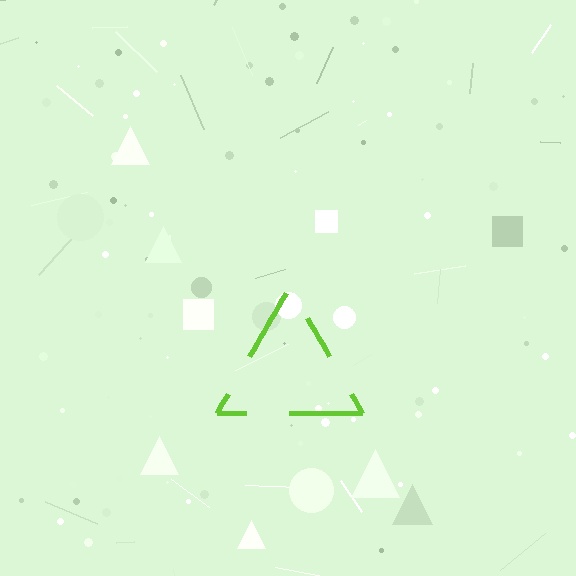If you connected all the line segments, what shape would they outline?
They would outline a triangle.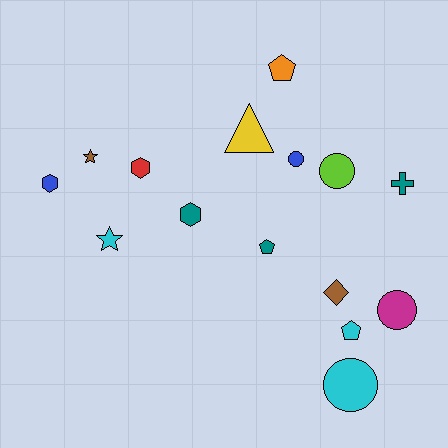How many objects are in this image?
There are 15 objects.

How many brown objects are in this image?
There are 2 brown objects.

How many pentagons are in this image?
There are 3 pentagons.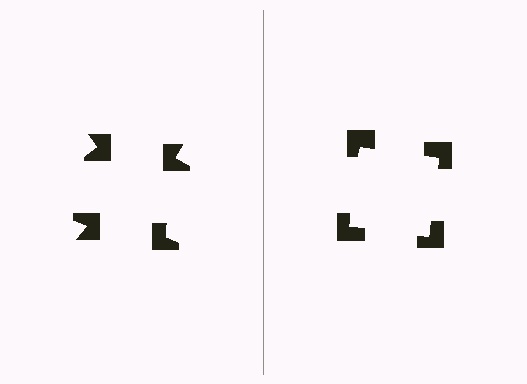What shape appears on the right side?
An illusory square.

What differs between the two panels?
The notched squares are positioned identically on both sides; only the wedge orientations differ. On the right they align to a square; on the left they are misaligned.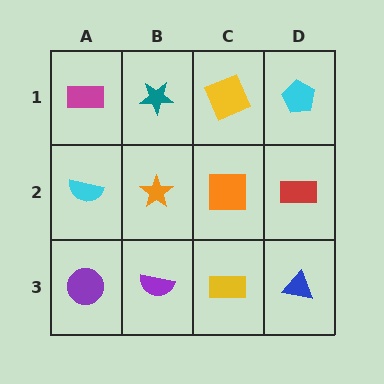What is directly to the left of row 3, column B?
A purple circle.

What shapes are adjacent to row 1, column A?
A cyan semicircle (row 2, column A), a teal star (row 1, column B).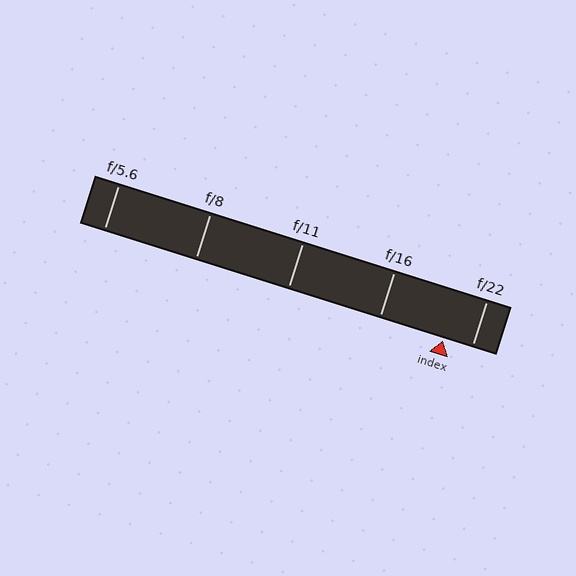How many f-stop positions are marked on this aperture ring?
There are 5 f-stop positions marked.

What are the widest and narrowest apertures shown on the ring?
The widest aperture shown is f/5.6 and the narrowest is f/22.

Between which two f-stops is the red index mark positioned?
The index mark is between f/16 and f/22.